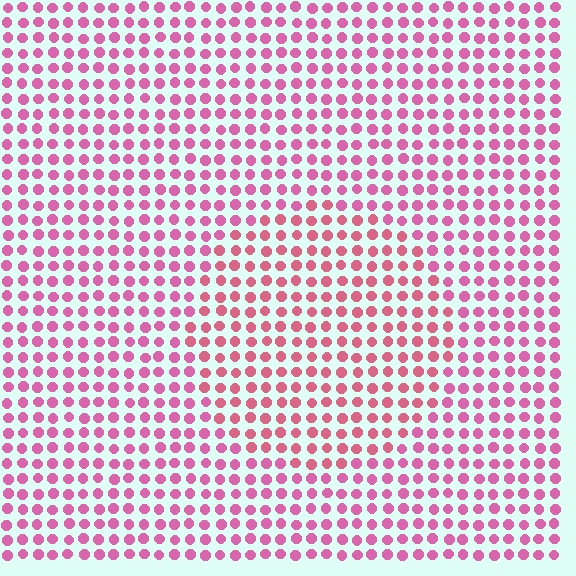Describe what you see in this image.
The image is filled with small pink elements in a uniform arrangement. A circle-shaped region is visible where the elements are tinted to a slightly different hue, forming a subtle color boundary.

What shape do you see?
I see a circle.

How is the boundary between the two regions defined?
The boundary is defined purely by a slight shift in hue (about 20 degrees). Spacing, size, and orientation are identical on both sides.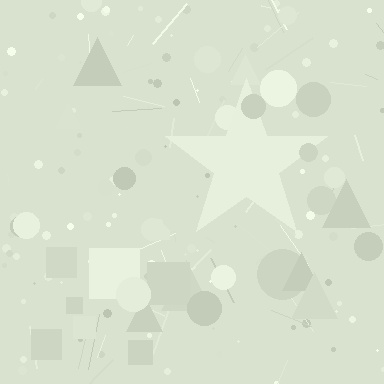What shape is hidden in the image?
A star is hidden in the image.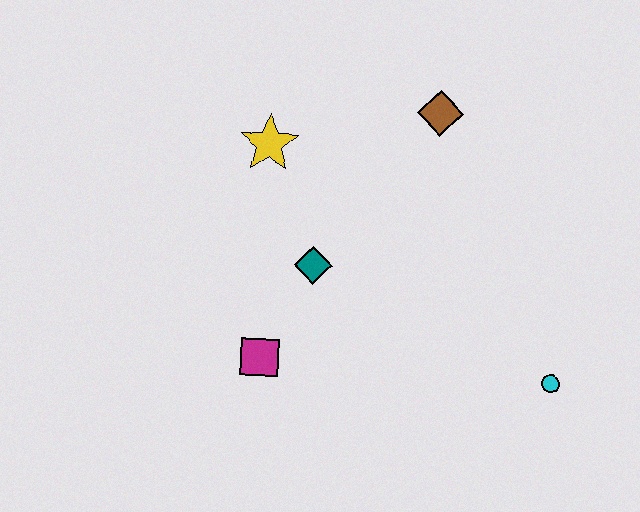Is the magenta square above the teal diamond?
No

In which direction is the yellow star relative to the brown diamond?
The yellow star is to the left of the brown diamond.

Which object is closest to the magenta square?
The teal diamond is closest to the magenta square.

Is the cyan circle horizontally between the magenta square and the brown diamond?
No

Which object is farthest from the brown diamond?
The magenta square is farthest from the brown diamond.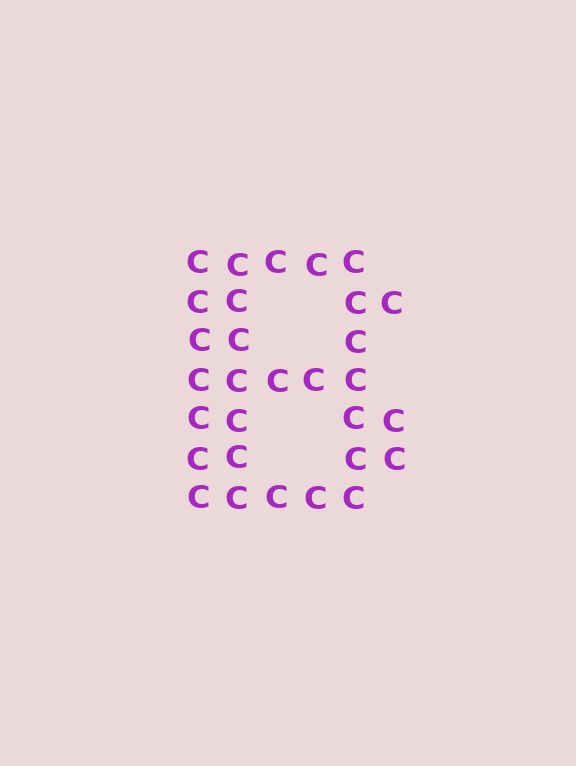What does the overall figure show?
The overall figure shows the letter B.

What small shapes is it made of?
It is made of small letter C's.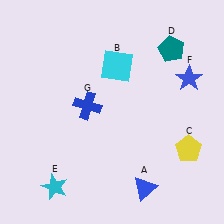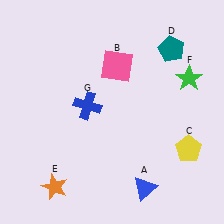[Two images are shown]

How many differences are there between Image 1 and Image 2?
There are 3 differences between the two images.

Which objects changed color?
B changed from cyan to pink. E changed from cyan to orange. F changed from blue to green.